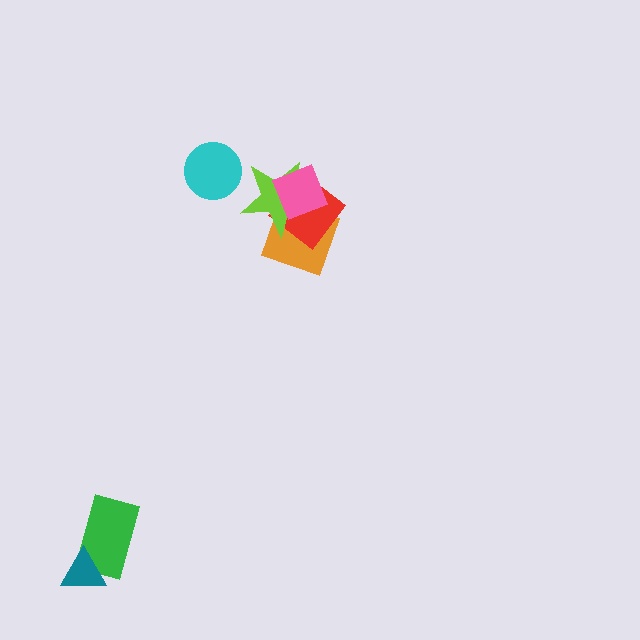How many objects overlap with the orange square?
3 objects overlap with the orange square.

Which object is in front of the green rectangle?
The teal triangle is in front of the green rectangle.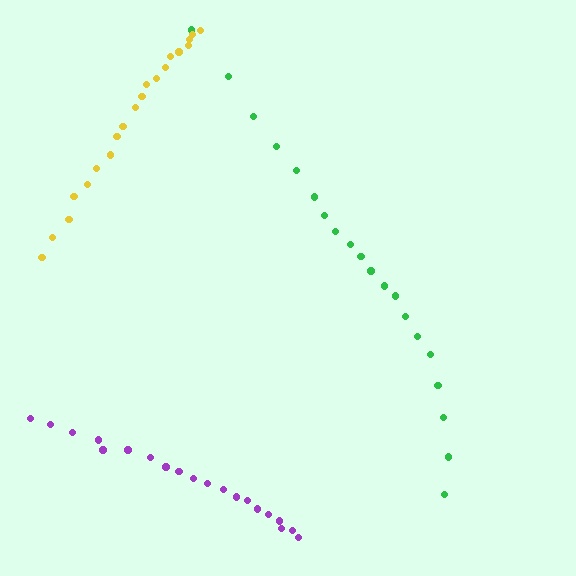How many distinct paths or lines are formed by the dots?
There are 3 distinct paths.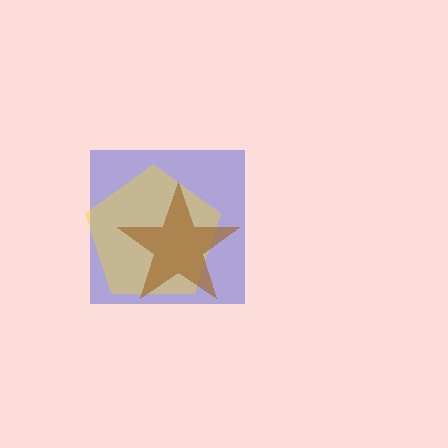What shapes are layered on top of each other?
The layered shapes are: a blue square, a yellow pentagon, a brown star.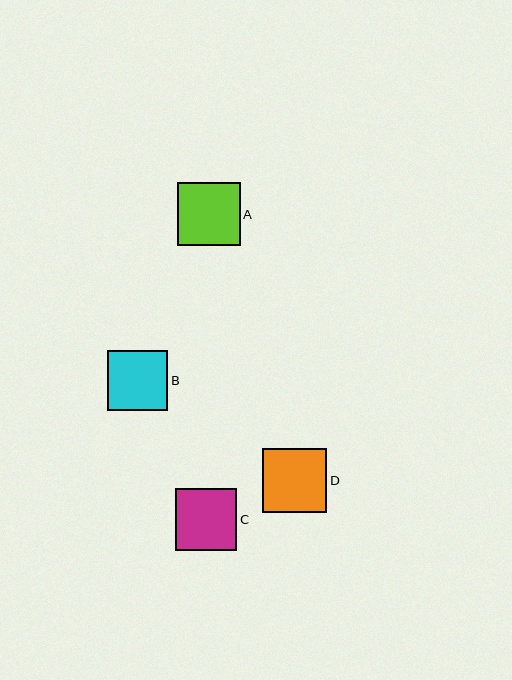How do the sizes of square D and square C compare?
Square D and square C are approximately the same size.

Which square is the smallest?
Square B is the smallest with a size of approximately 60 pixels.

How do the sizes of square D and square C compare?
Square D and square C are approximately the same size.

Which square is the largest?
Square D is the largest with a size of approximately 64 pixels.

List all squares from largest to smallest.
From largest to smallest: D, A, C, B.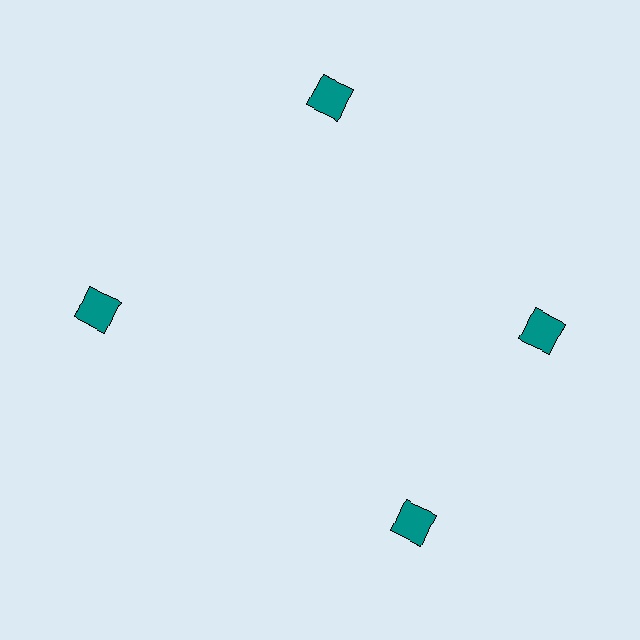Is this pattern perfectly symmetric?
No. The 4 teal squares are arranged in a ring, but one element near the 6 o'clock position is rotated out of alignment along the ring, breaking the 4-fold rotational symmetry.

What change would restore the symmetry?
The symmetry would be restored by rotating it back into even spacing with its neighbors so that all 4 squares sit at equal angles and equal distance from the center.